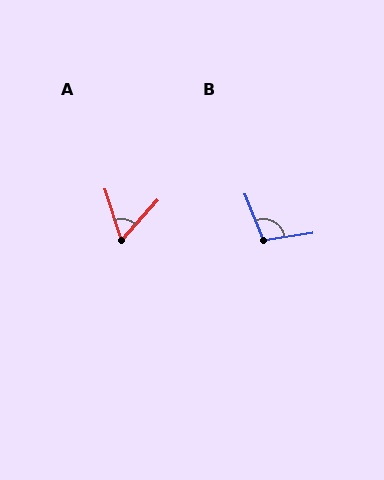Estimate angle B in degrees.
Approximately 103 degrees.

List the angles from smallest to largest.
A (60°), B (103°).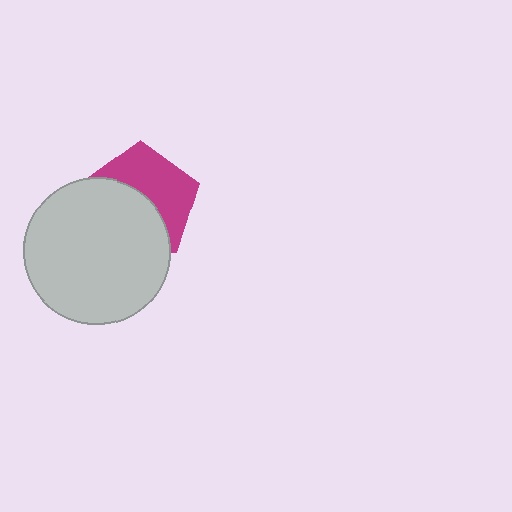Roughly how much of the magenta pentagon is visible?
About half of it is visible (roughly 48%).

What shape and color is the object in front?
The object in front is a light gray circle.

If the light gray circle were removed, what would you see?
You would see the complete magenta pentagon.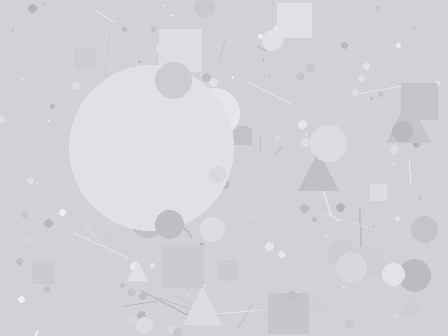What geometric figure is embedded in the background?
A circle is embedded in the background.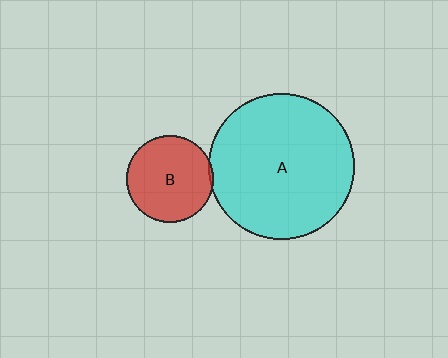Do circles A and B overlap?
Yes.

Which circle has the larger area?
Circle A (cyan).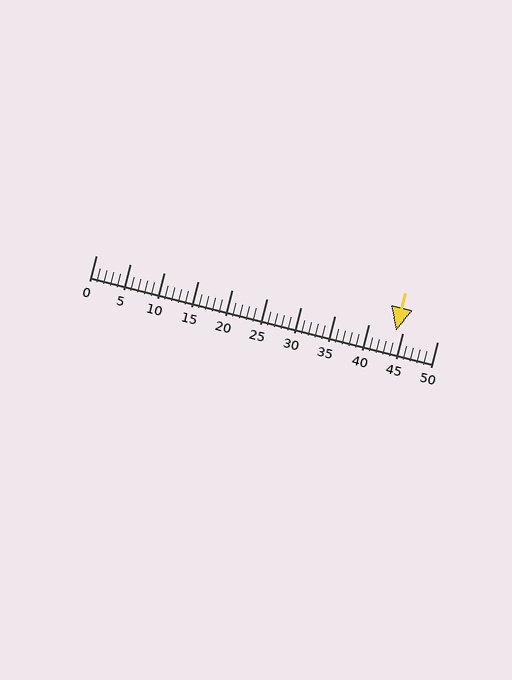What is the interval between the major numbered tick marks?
The major tick marks are spaced 5 units apart.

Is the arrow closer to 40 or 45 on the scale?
The arrow is closer to 45.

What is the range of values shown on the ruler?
The ruler shows values from 0 to 50.